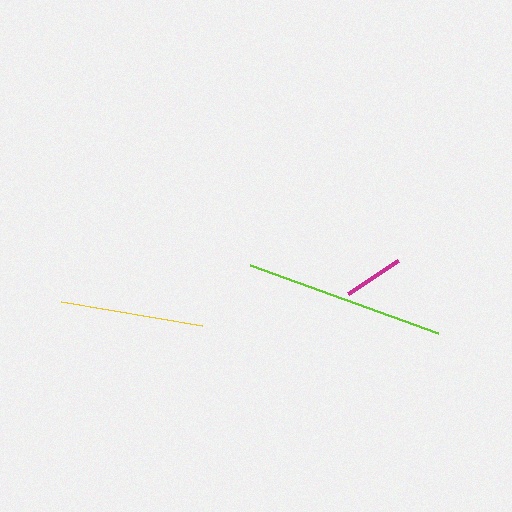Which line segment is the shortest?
The magenta line is the shortest at approximately 60 pixels.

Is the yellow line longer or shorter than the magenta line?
The yellow line is longer than the magenta line.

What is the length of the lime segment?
The lime segment is approximately 200 pixels long.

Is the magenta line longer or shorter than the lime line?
The lime line is longer than the magenta line.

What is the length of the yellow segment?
The yellow segment is approximately 142 pixels long.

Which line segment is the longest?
The lime line is the longest at approximately 200 pixels.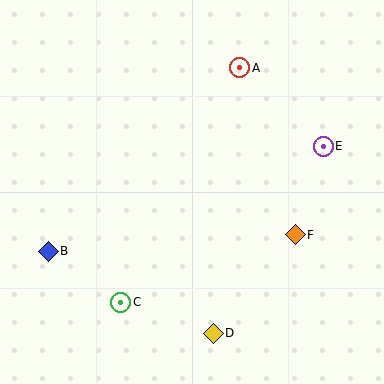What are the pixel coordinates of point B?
Point B is at (48, 251).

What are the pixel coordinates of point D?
Point D is at (213, 333).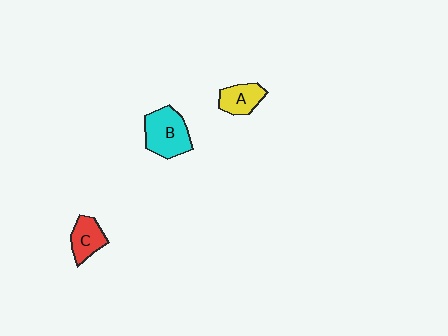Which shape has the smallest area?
Shape A (yellow).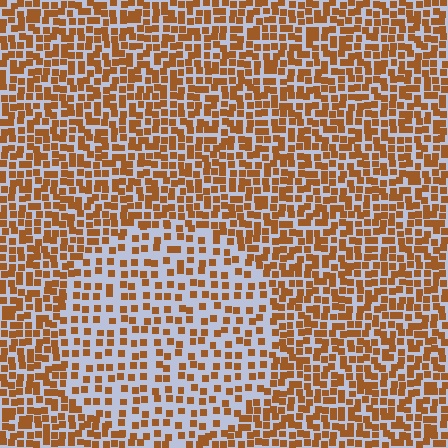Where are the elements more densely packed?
The elements are more densely packed outside the circle boundary.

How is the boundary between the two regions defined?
The boundary is defined by a change in element density (approximately 1.9x ratio). All elements are the same color, size, and shape.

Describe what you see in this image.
The image contains small brown elements arranged at two different densities. A circle-shaped region is visible where the elements are less densely packed than the surrounding area.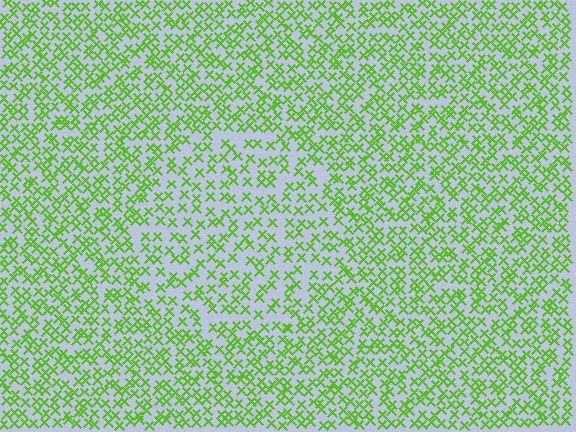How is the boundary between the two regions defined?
The boundary is defined by a change in element density (approximately 1.6x ratio). All elements are the same color, size, and shape.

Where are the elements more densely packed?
The elements are more densely packed outside the circle boundary.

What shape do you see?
I see a circle.